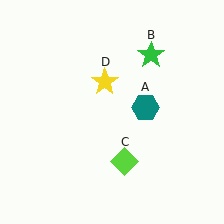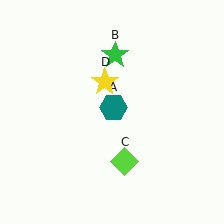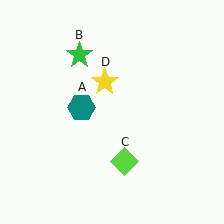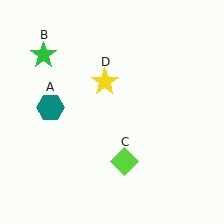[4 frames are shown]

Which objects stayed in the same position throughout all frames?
Lime diamond (object C) and yellow star (object D) remained stationary.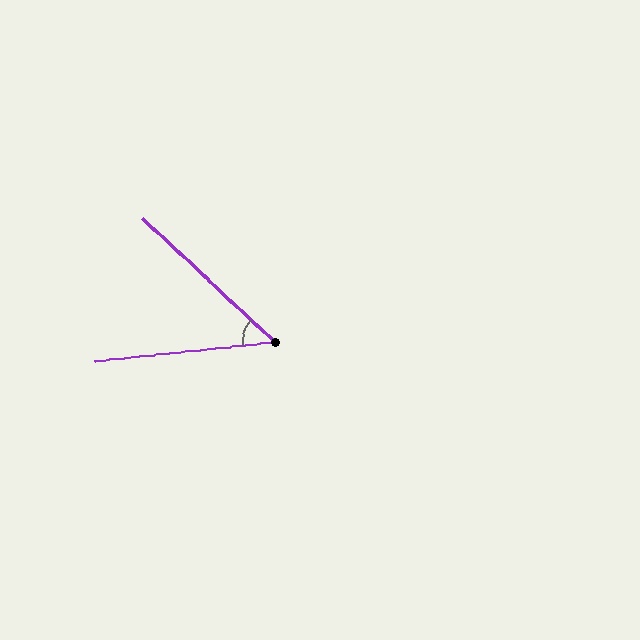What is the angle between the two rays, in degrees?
Approximately 49 degrees.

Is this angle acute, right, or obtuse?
It is acute.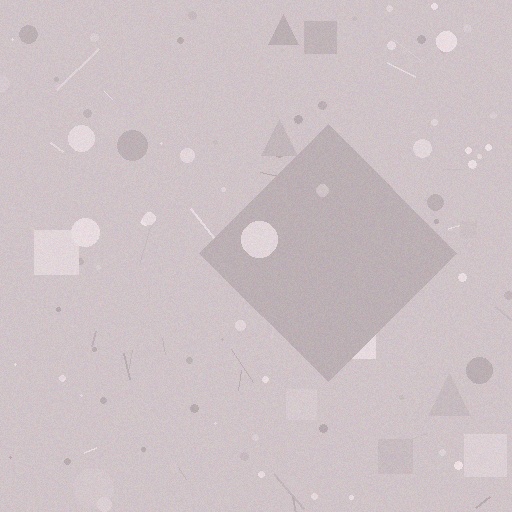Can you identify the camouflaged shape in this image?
The camouflaged shape is a diamond.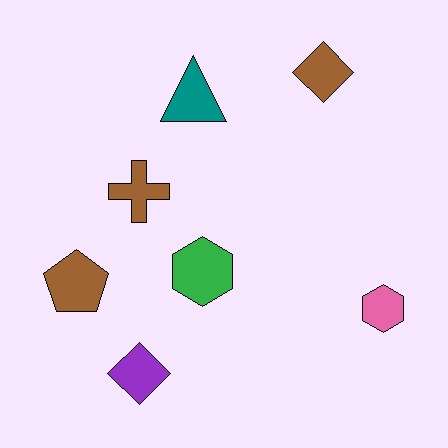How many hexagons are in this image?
There are 2 hexagons.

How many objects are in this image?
There are 7 objects.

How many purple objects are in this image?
There is 1 purple object.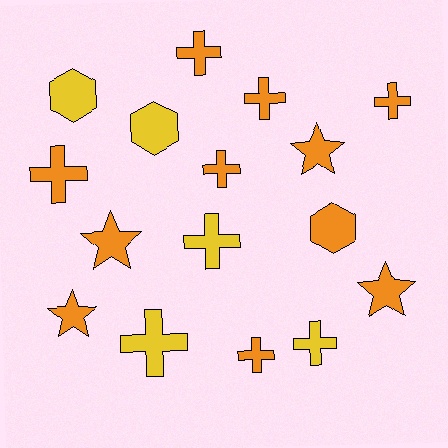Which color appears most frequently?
Orange, with 11 objects.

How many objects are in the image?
There are 16 objects.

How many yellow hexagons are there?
There are 2 yellow hexagons.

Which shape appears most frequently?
Cross, with 9 objects.